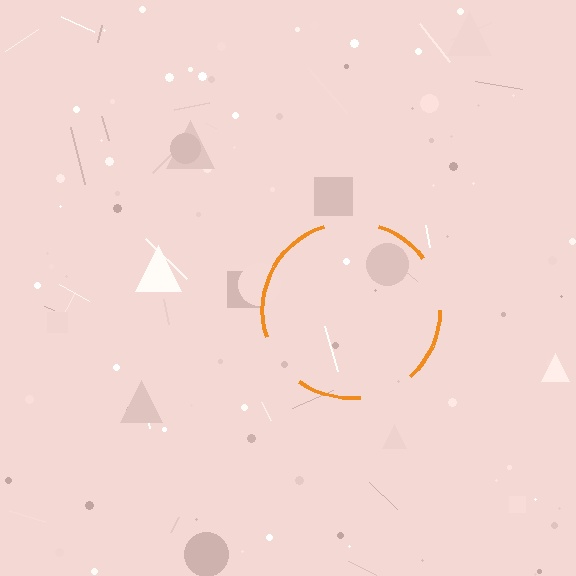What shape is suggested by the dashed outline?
The dashed outline suggests a circle.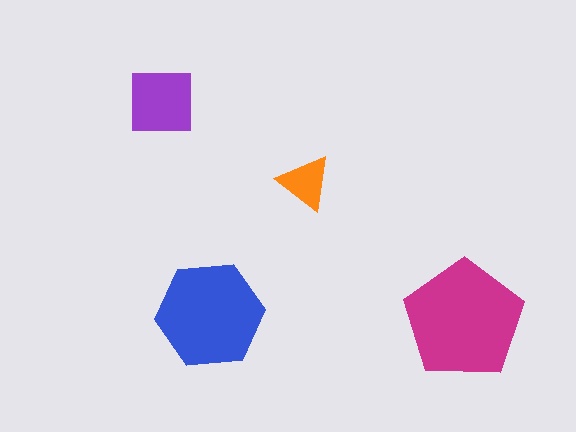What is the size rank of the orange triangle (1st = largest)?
4th.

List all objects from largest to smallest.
The magenta pentagon, the blue hexagon, the purple square, the orange triangle.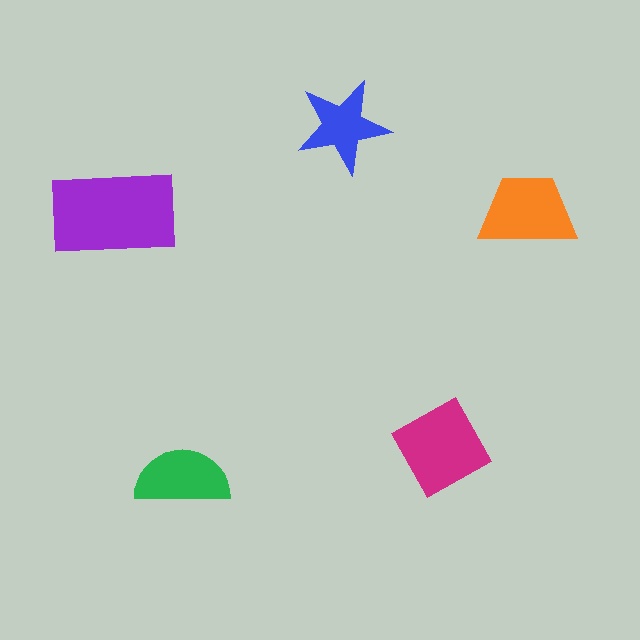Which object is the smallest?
The blue star.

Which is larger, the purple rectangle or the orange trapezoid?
The purple rectangle.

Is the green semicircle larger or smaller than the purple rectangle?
Smaller.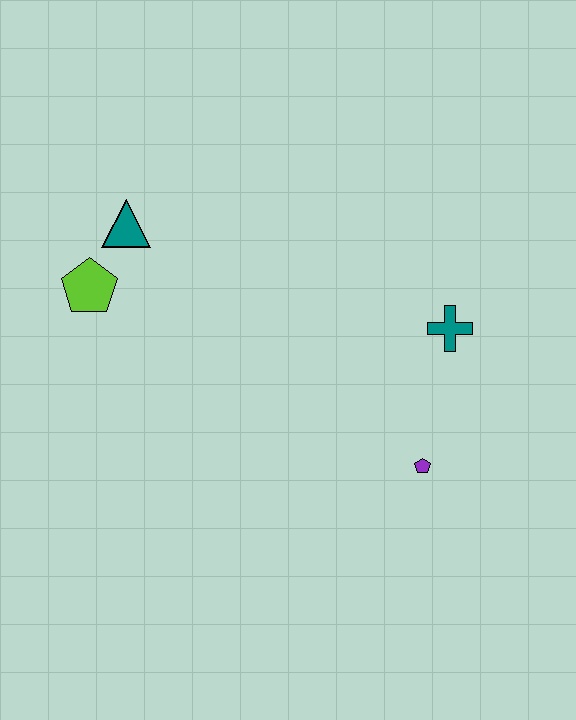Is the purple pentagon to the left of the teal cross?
Yes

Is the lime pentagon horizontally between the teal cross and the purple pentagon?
No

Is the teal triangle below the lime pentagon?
No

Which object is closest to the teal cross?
The purple pentagon is closest to the teal cross.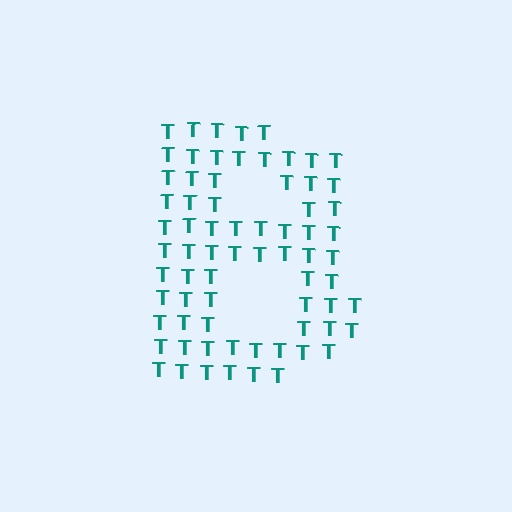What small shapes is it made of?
It is made of small letter T's.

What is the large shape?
The large shape is the letter B.